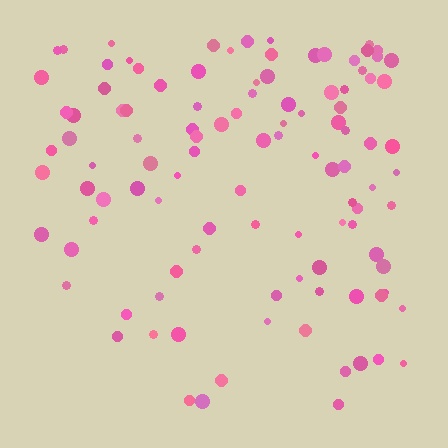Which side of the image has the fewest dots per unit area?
The bottom.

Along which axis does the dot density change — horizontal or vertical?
Vertical.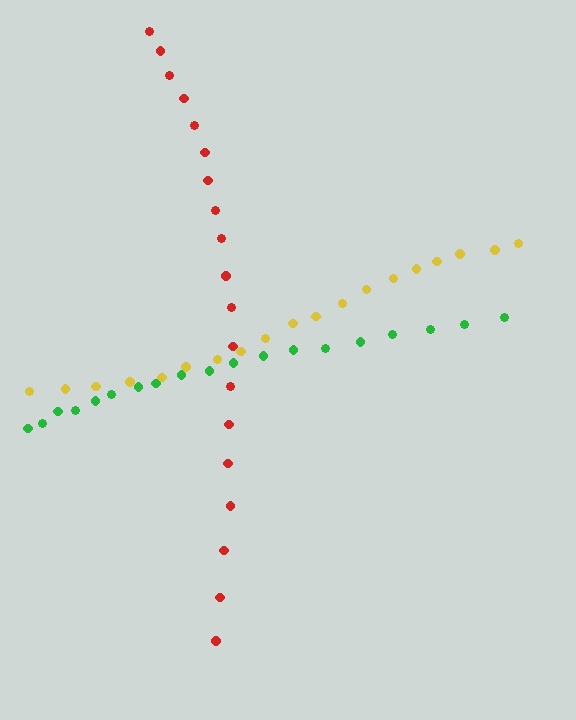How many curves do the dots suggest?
There are 3 distinct paths.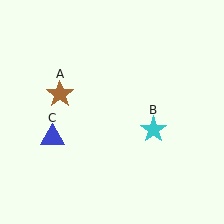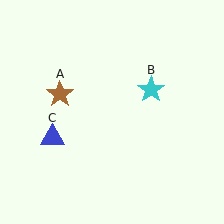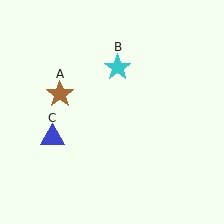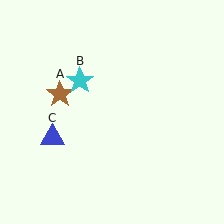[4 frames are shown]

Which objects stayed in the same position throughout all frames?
Brown star (object A) and blue triangle (object C) remained stationary.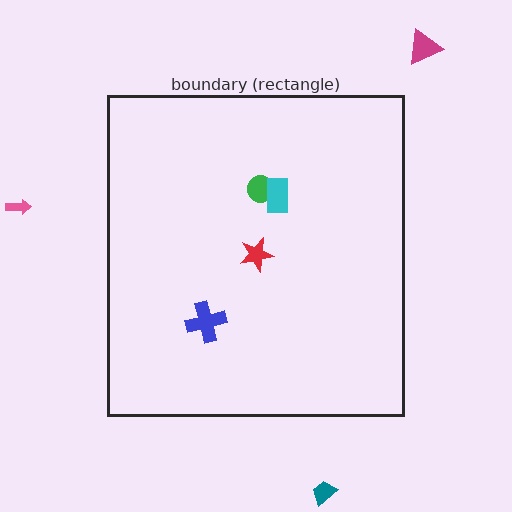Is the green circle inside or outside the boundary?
Inside.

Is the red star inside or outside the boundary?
Inside.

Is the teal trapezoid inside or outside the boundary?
Outside.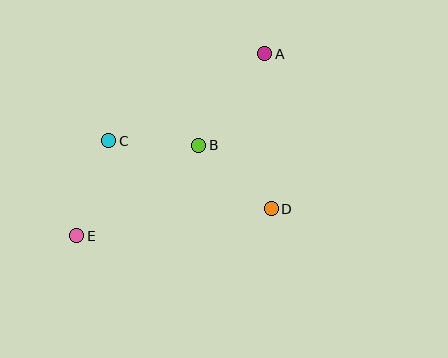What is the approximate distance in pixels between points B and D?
The distance between B and D is approximately 97 pixels.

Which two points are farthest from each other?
Points A and E are farthest from each other.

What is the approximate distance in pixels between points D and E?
The distance between D and E is approximately 196 pixels.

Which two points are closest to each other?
Points B and C are closest to each other.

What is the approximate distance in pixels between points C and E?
The distance between C and E is approximately 100 pixels.